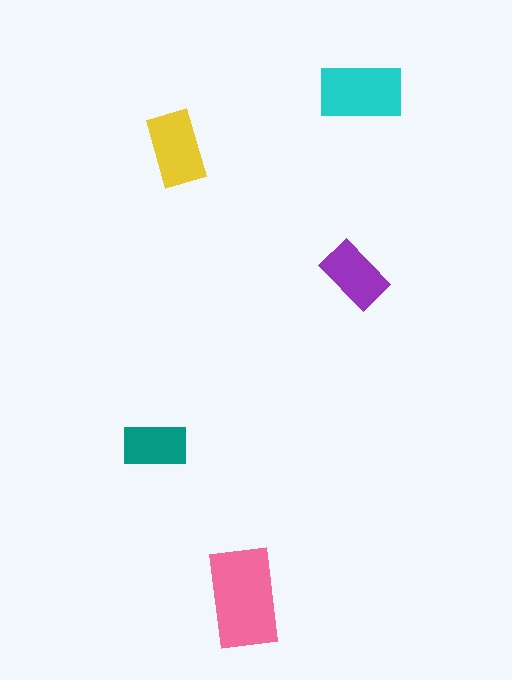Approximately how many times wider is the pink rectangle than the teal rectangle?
About 1.5 times wider.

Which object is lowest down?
The pink rectangle is bottommost.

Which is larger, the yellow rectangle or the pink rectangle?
The pink one.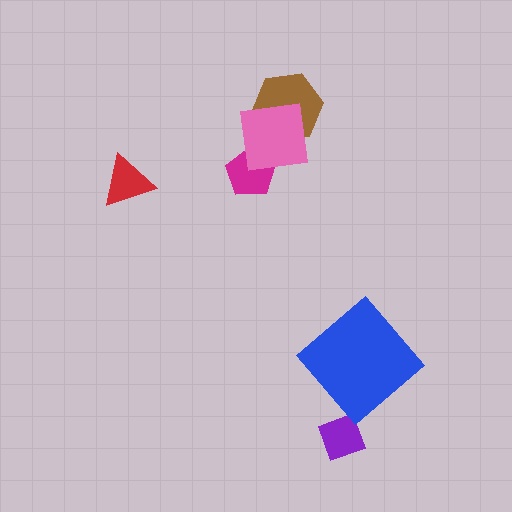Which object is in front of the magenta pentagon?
The pink square is in front of the magenta pentagon.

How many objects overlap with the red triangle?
0 objects overlap with the red triangle.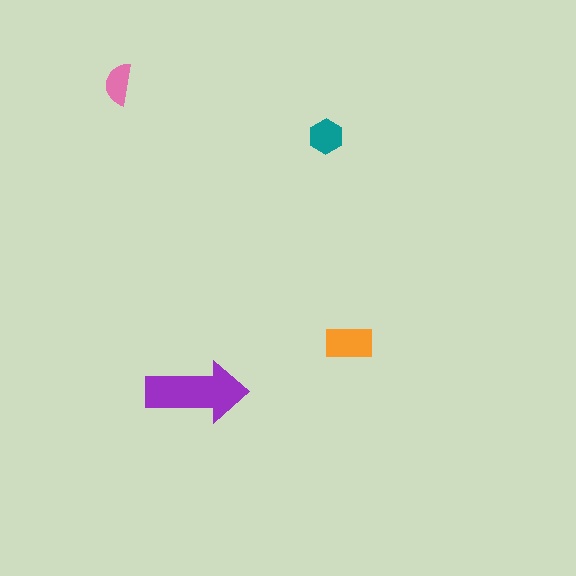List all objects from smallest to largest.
The pink semicircle, the teal hexagon, the orange rectangle, the purple arrow.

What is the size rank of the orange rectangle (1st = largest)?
2nd.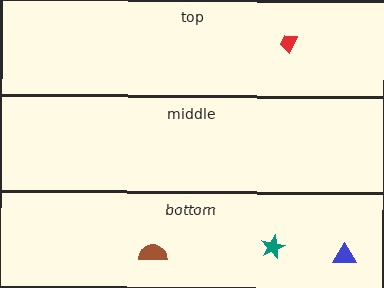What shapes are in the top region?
The red trapezoid.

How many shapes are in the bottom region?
3.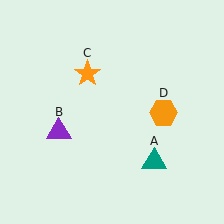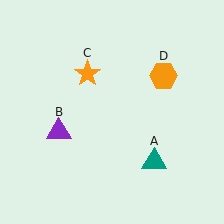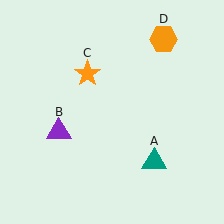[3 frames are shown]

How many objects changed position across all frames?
1 object changed position: orange hexagon (object D).